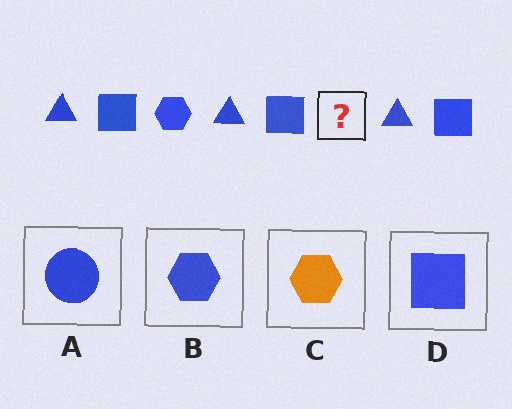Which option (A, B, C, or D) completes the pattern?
B.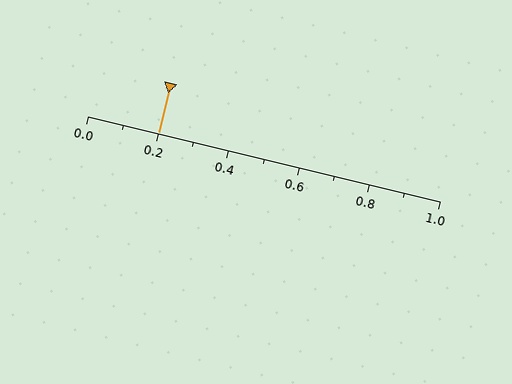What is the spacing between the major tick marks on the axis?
The major ticks are spaced 0.2 apart.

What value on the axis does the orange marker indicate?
The marker indicates approximately 0.2.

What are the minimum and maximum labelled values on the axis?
The axis runs from 0.0 to 1.0.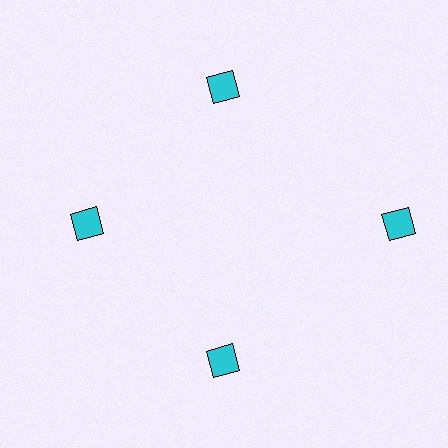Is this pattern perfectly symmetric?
No. The 4 cyan diamonds are arranged in a ring, but one element near the 3 o'clock position is pushed outward from the center, breaking the 4-fold rotational symmetry.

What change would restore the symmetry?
The symmetry would be restored by moving it inward, back onto the ring so that all 4 diamonds sit at equal angles and equal distance from the center.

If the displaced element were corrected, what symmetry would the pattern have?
It would have 4-fold rotational symmetry — the pattern would map onto itself every 90 degrees.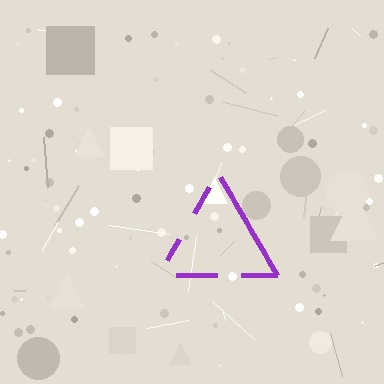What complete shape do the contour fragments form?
The contour fragments form a triangle.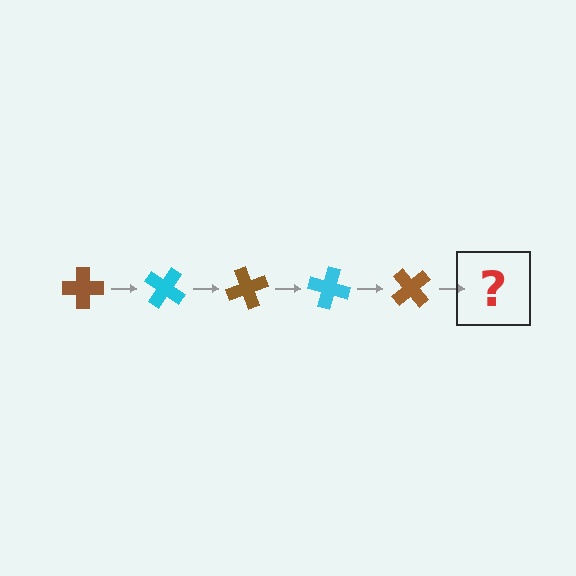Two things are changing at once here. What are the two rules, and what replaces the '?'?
The two rules are that it rotates 35 degrees each step and the color cycles through brown and cyan. The '?' should be a cyan cross, rotated 175 degrees from the start.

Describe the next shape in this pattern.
It should be a cyan cross, rotated 175 degrees from the start.